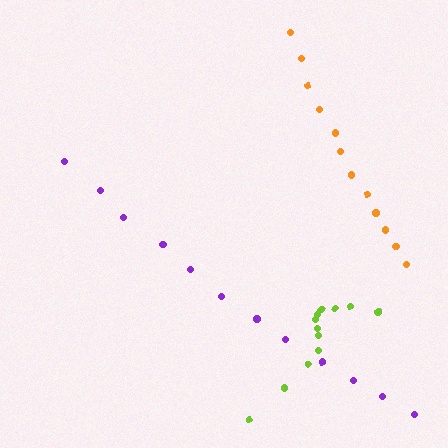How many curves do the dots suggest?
There are 3 distinct paths.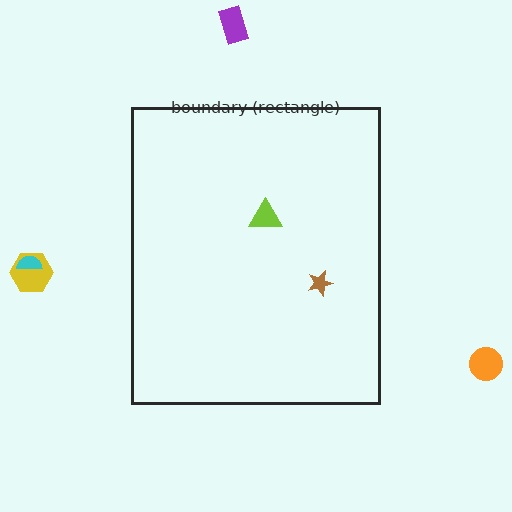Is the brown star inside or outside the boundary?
Inside.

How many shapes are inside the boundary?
2 inside, 4 outside.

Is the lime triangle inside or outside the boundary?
Inside.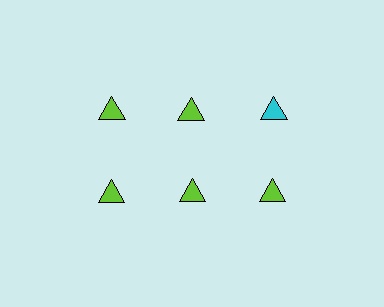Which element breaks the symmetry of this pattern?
The cyan triangle in the top row, center column breaks the symmetry. All other shapes are lime triangles.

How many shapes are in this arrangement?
There are 6 shapes arranged in a grid pattern.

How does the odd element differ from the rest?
It has a different color: cyan instead of lime.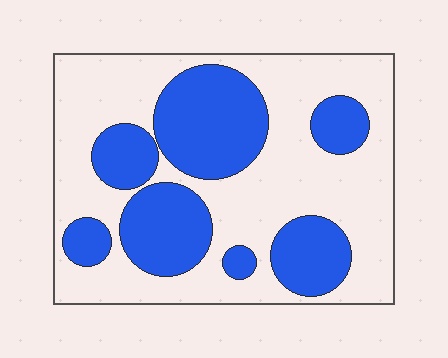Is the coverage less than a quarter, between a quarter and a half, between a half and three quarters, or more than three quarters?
Between a quarter and a half.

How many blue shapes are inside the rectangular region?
7.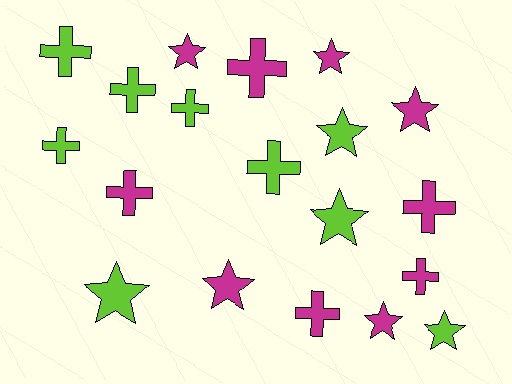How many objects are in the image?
There are 19 objects.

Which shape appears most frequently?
Cross, with 10 objects.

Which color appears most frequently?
Magenta, with 10 objects.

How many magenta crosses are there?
There are 5 magenta crosses.